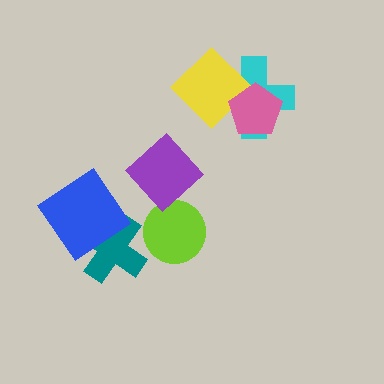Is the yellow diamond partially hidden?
Yes, it is partially covered by another shape.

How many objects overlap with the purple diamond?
0 objects overlap with the purple diamond.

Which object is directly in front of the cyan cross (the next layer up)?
The yellow diamond is directly in front of the cyan cross.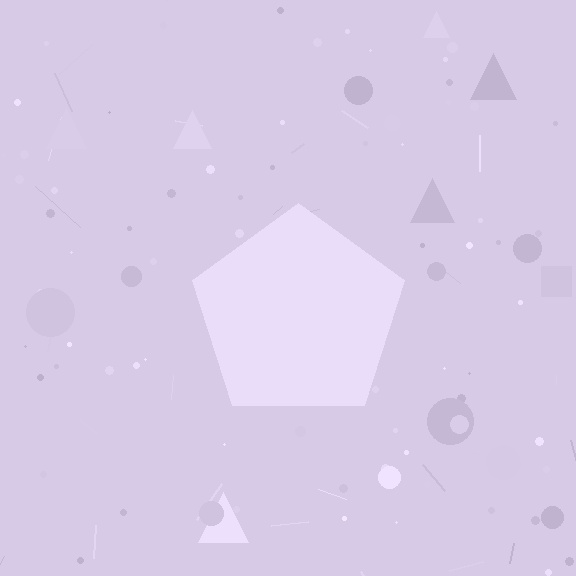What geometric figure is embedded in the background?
A pentagon is embedded in the background.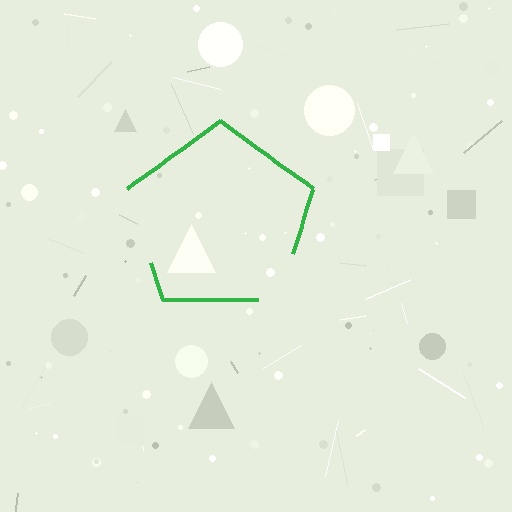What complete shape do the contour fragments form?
The contour fragments form a pentagon.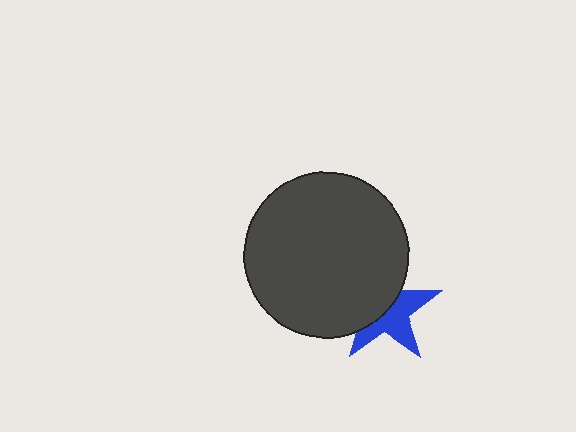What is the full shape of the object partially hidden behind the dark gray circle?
The partially hidden object is a blue star.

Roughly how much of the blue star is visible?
About half of it is visible (roughly 50%).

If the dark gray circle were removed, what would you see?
You would see the complete blue star.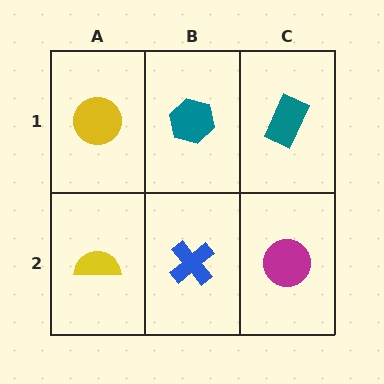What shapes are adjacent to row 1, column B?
A blue cross (row 2, column B), a yellow circle (row 1, column A), a teal rectangle (row 1, column C).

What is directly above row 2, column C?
A teal rectangle.